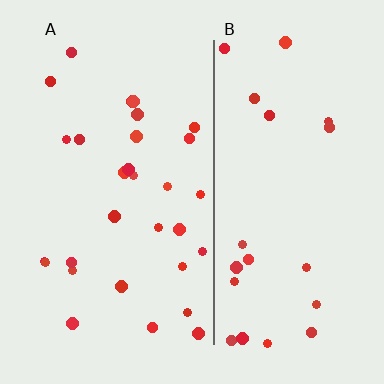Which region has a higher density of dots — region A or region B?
A (the left).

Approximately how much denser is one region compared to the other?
Approximately 1.4× — region A over region B.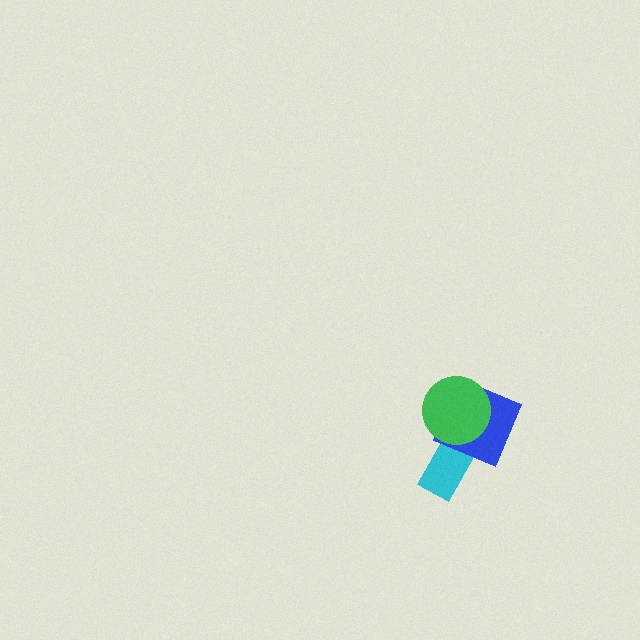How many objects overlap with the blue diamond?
2 objects overlap with the blue diamond.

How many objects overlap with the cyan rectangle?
1 object overlaps with the cyan rectangle.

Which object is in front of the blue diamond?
The green circle is in front of the blue diamond.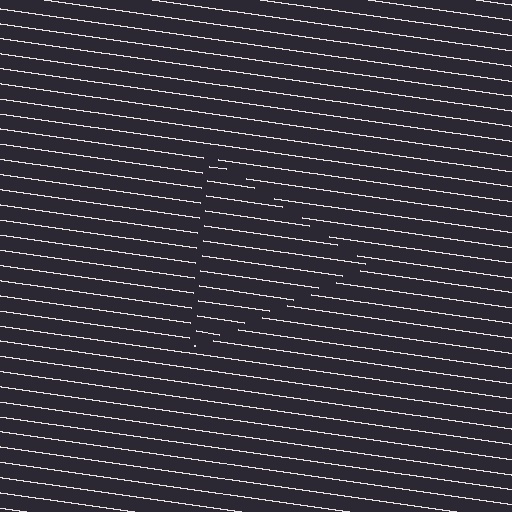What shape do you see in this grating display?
An illusory triangle. The interior of the shape contains the same grating, shifted by half a period — the contour is defined by the phase discontinuity where line-ends from the inner and outer gratings abut.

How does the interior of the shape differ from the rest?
The interior of the shape contains the same grating, shifted by half a period — the contour is defined by the phase discontinuity where line-ends from the inner and outer gratings abut.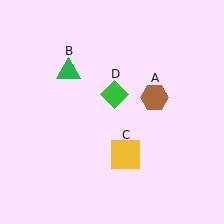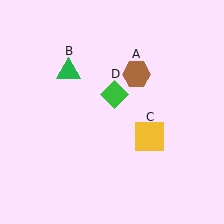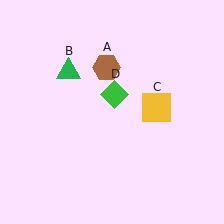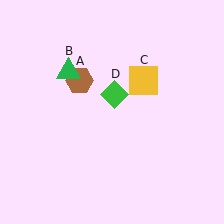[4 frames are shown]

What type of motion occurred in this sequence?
The brown hexagon (object A), yellow square (object C) rotated counterclockwise around the center of the scene.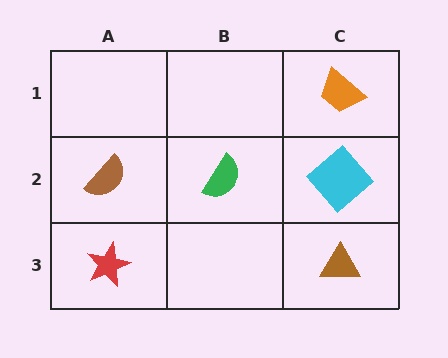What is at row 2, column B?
A green semicircle.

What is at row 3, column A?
A red star.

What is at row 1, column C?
An orange trapezoid.